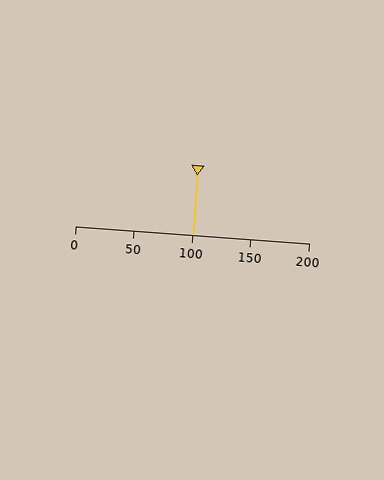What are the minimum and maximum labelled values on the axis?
The axis runs from 0 to 200.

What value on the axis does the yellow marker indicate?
The marker indicates approximately 100.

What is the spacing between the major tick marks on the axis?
The major ticks are spaced 50 apart.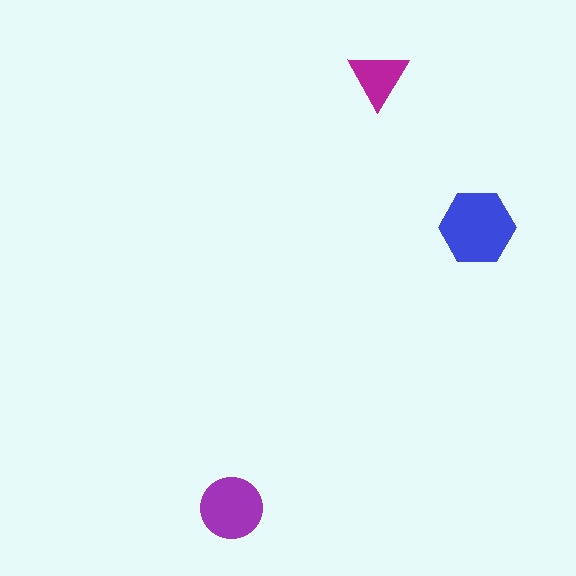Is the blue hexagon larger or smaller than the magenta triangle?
Larger.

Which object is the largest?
The blue hexagon.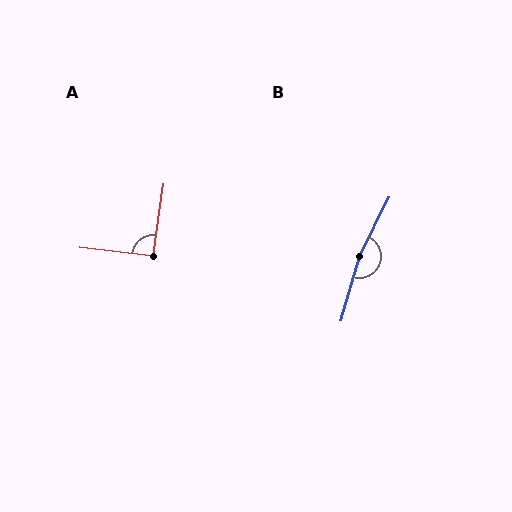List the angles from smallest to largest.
A (92°), B (170°).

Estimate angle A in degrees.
Approximately 92 degrees.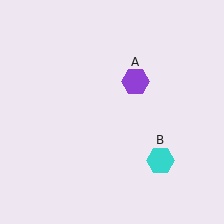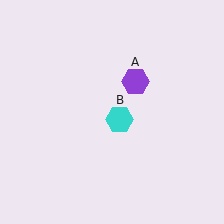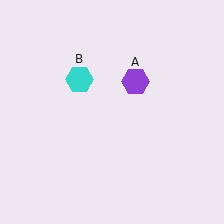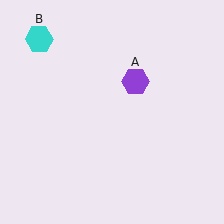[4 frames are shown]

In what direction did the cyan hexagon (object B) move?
The cyan hexagon (object B) moved up and to the left.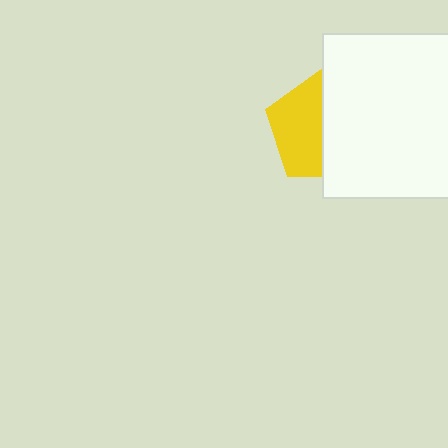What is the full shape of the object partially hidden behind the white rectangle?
The partially hidden object is a yellow pentagon.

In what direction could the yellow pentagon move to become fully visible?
The yellow pentagon could move left. That would shift it out from behind the white rectangle entirely.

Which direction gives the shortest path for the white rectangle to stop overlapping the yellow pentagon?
Moving right gives the shortest separation.